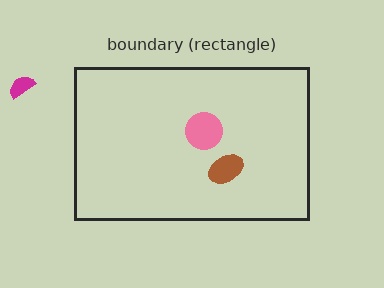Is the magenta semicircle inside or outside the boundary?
Outside.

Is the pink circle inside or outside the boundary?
Inside.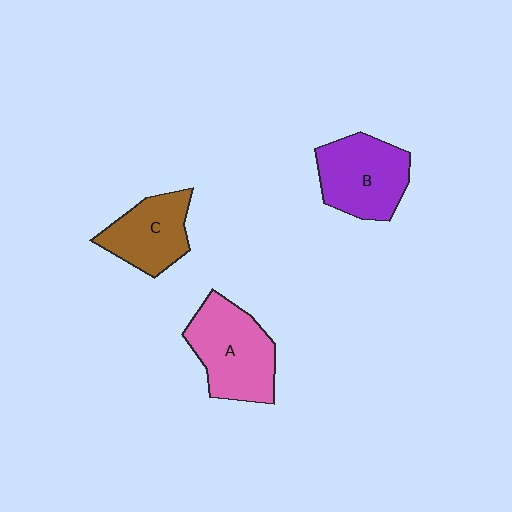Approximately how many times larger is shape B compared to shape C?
Approximately 1.2 times.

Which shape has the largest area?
Shape A (pink).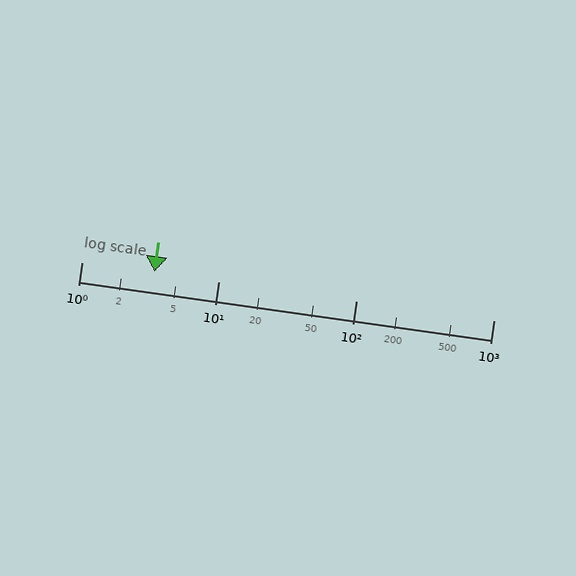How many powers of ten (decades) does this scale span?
The scale spans 3 decades, from 1 to 1000.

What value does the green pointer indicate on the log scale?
The pointer indicates approximately 3.4.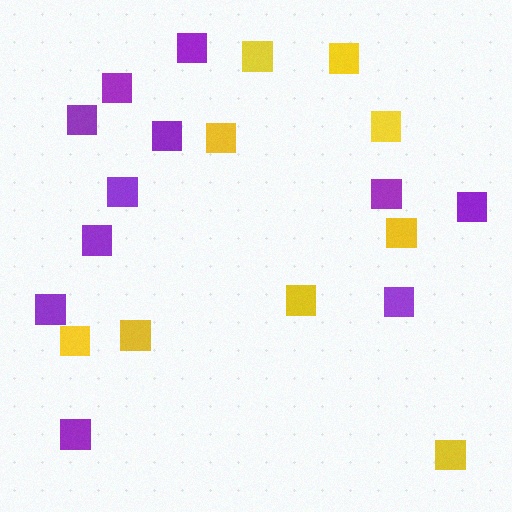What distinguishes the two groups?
There are 2 groups: one group of yellow squares (9) and one group of purple squares (11).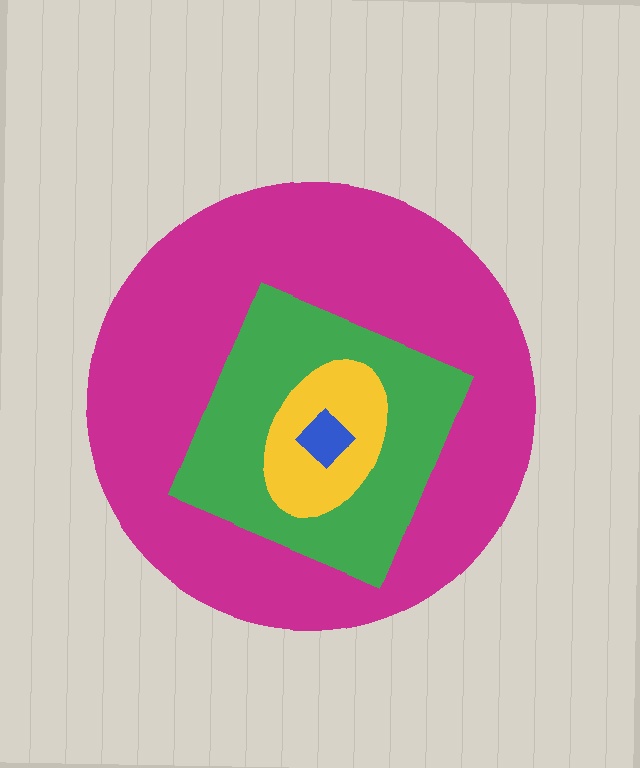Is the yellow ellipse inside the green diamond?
Yes.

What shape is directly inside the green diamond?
The yellow ellipse.